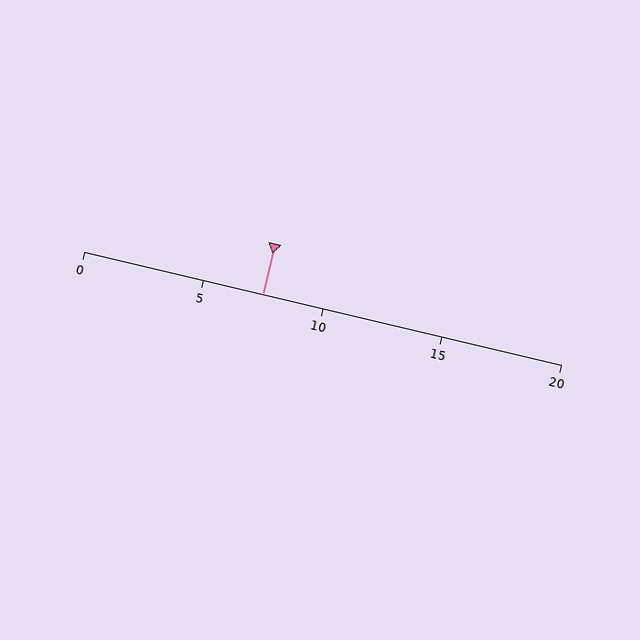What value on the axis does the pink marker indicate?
The marker indicates approximately 7.5.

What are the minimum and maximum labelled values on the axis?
The axis runs from 0 to 20.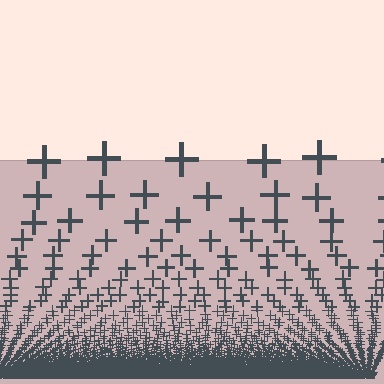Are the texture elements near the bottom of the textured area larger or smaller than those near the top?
Smaller. The gradient is inverted — elements near the bottom are smaller and denser.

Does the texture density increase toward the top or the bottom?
Density increases toward the bottom.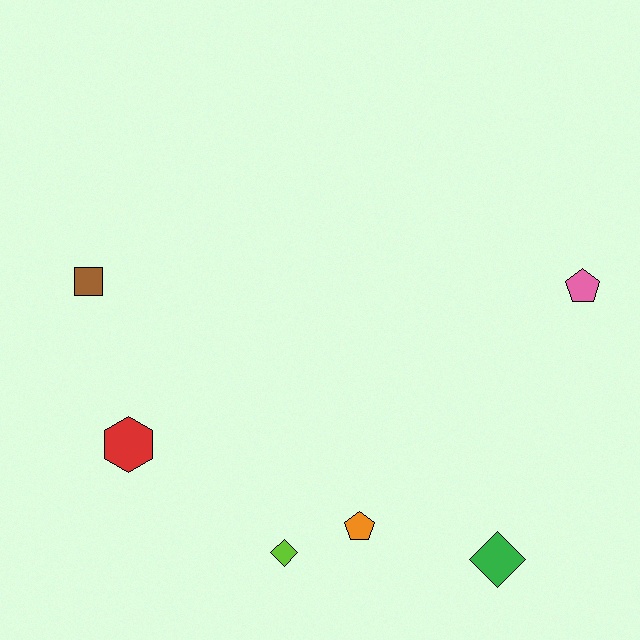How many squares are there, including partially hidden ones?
There is 1 square.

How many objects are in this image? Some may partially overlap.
There are 6 objects.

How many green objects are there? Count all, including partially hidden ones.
There is 1 green object.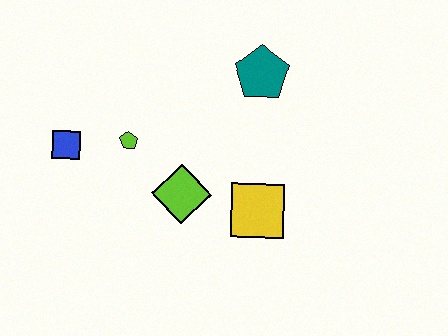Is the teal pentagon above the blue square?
Yes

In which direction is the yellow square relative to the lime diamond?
The yellow square is to the right of the lime diamond.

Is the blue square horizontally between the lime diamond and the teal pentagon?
No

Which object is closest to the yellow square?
The lime diamond is closest to the yellow square.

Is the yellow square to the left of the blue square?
No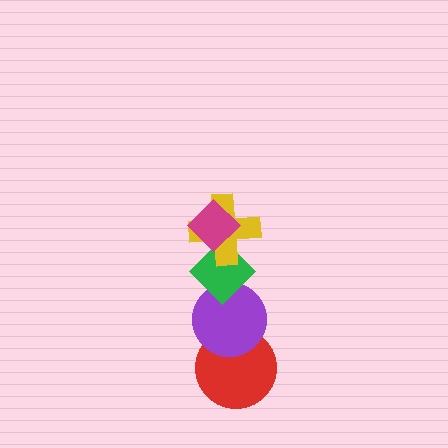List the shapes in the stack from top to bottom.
From top to bottom: the magenta diamond, the yellow cross, the green diamond, the purple circle, the red circle.